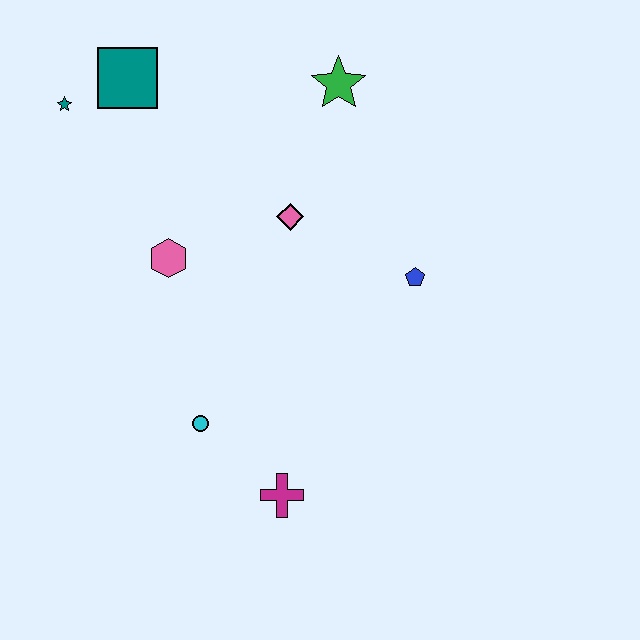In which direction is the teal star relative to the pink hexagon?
The teal star is above the pink hexagon.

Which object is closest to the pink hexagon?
The pink diamond is closest to the pink hexagon.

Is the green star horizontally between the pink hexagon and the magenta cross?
No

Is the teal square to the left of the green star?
Yes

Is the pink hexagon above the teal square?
No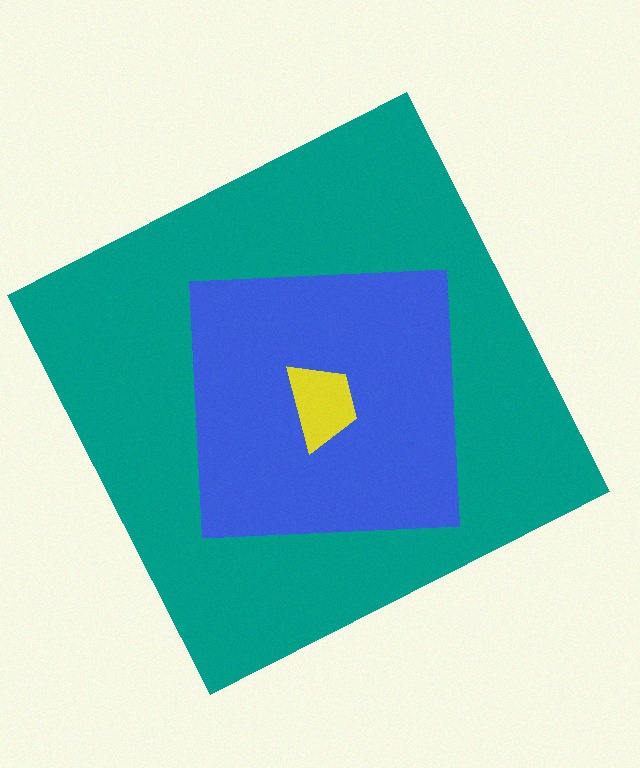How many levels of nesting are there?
3.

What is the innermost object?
The yellow trapezoid.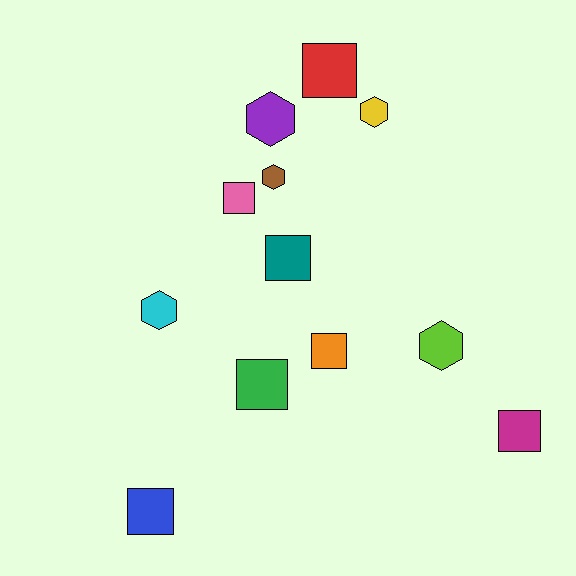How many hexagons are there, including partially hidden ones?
There are 5 hexagons.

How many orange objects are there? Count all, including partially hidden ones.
There is 1 orange object.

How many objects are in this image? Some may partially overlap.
There are 12 objects.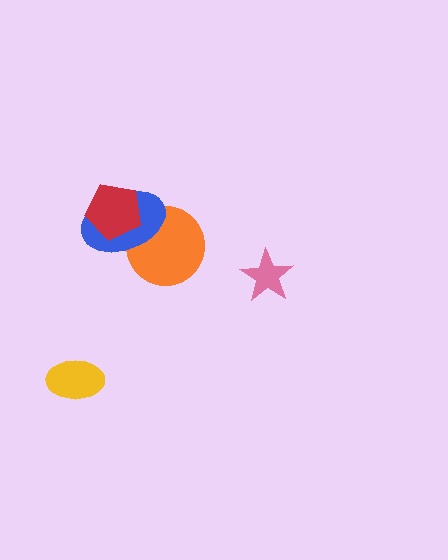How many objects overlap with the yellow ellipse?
0 objects overlap with the yellow ellipse.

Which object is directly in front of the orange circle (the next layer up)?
The blue ellipse is directly in front of the orange circle.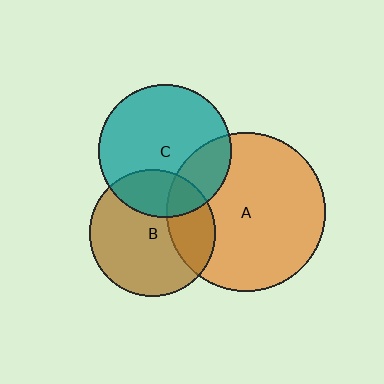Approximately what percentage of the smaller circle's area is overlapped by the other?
Approximately 25%.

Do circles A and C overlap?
Yes.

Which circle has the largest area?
Circle A (orange).